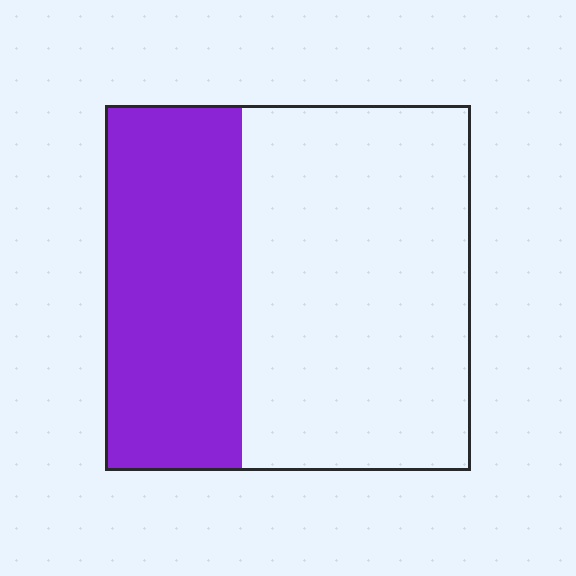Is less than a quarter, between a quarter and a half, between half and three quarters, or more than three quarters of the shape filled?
Between a quarter and a half.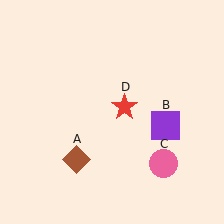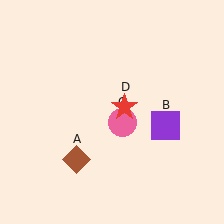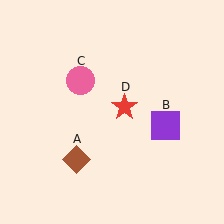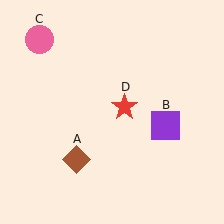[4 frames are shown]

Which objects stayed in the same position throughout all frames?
Brown diamond (object A) and purple square (object B) and red star (object D) remained stationary.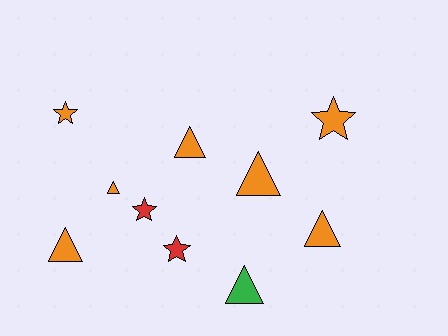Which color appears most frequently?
Orange, with 7 objects.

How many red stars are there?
There are 2 red stars.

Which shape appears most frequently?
Triangle, with 6 objects.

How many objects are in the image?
There are 10 objects.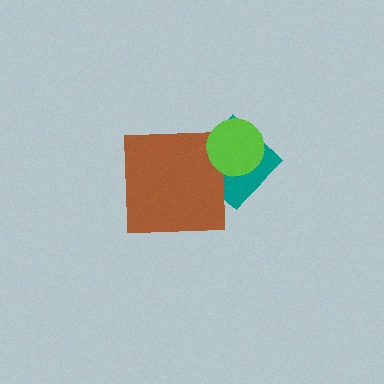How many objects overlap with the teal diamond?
2 objects overlap with the teal diamond.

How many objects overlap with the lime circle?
1 object overlaps with the lime circle.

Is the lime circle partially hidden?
No, no other shape covers it.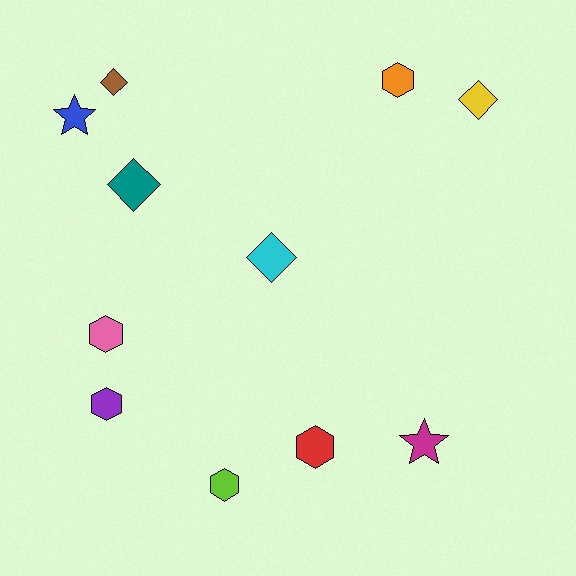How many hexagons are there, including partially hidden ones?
There are 5 hexagons.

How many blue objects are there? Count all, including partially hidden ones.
There is 1 blue object.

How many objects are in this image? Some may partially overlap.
There are 11 objects.